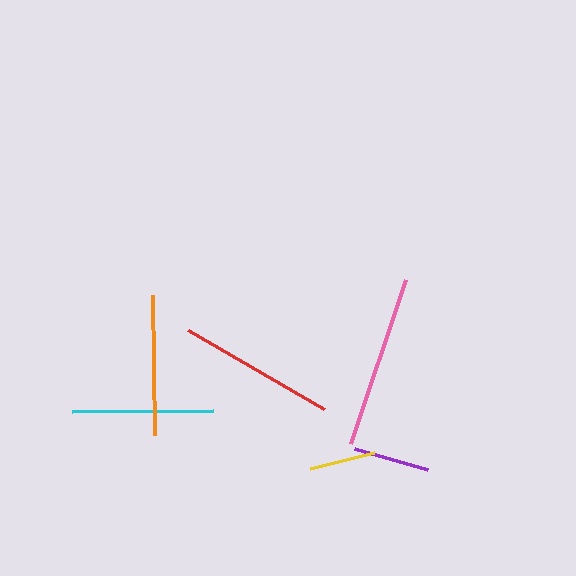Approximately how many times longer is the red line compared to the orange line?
The red line is approximately 1.1 times the length of the orange line.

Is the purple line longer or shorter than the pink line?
The pink line is longer than the purple line.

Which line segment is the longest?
The pink line is the longest at approximately 173 pixels.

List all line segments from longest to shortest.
From longest to shortest: pink, red, orange, cyan, purple, yellow.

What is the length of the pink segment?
The pink segment is approximately 173 pixels long.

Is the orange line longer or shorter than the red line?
The red line is longer than the orange line.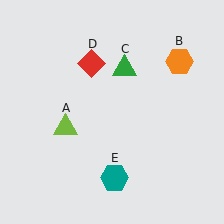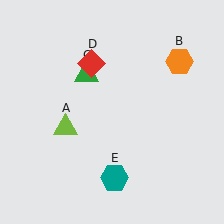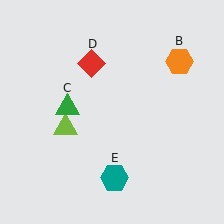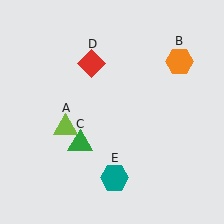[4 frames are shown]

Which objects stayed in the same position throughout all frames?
Lime triangle (object A) and orange hexagon (object B) and red diamond (object D) and teal hexagon (object E) remained stationary.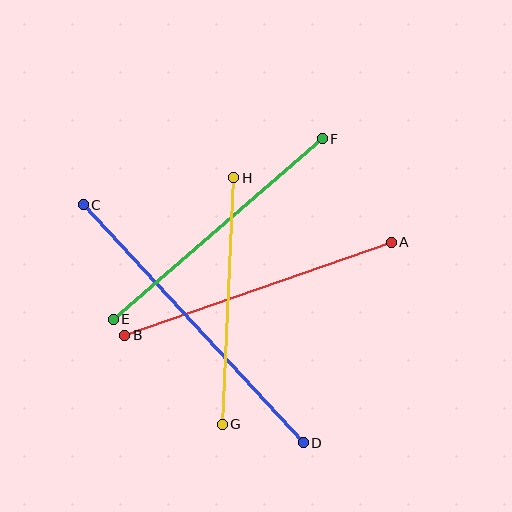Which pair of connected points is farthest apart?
Points C and D are farthest apart.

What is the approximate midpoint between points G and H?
The midpoint is at approximately (228, 301) pixels.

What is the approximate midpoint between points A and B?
The midpoint is at approximately (258, 289) pixels.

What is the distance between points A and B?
The distance is approximately 282 pixels.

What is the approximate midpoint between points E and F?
The midpoint is at approximately (218, 229) pixels.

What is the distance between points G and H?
The distance is approximately 247 pixels.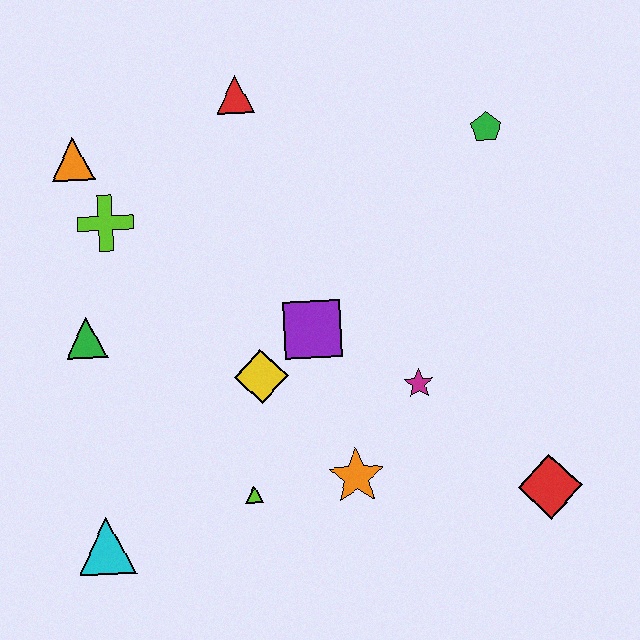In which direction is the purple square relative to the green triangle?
The purple square is to the right of the green triangle.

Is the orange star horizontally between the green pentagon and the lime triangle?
Yes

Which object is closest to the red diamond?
The magenta star is closest to the red diamond.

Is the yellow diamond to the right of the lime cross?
Yes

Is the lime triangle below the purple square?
Yes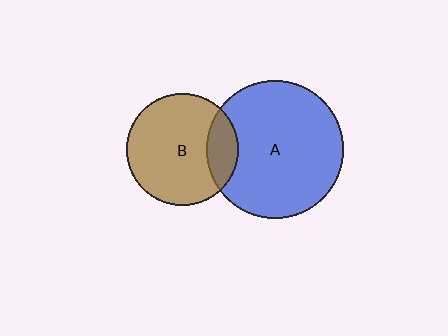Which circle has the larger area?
Circle A (blue).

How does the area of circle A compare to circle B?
Approximately 1.5 times.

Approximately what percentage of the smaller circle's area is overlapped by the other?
Approximately 20%.